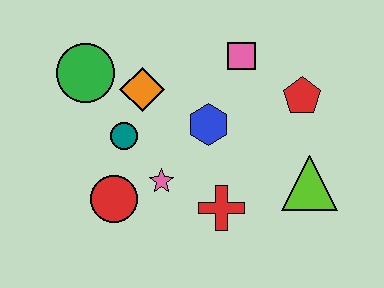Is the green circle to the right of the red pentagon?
No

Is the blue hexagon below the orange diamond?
Yes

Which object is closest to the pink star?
The red circle is closest to the pink star.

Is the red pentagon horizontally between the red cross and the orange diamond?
No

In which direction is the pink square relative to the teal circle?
The pink square is to the right of the teal circle.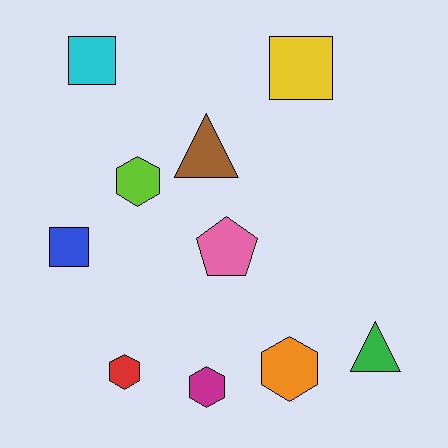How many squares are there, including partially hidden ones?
There are 3 squares.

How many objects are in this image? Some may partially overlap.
There are 10 objects.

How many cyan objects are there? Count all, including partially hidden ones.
There is 1 cyan object.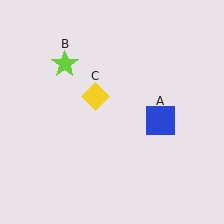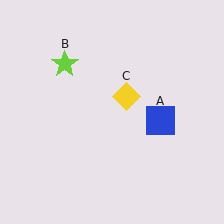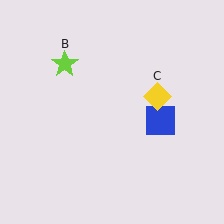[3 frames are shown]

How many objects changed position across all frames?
1 object changed position: yellow diamond (object C).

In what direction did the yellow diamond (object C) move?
The yellow diamond (object C) moved right.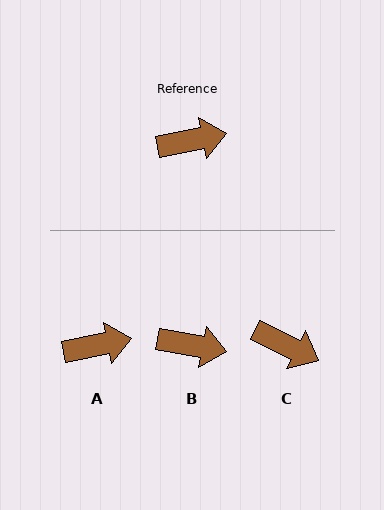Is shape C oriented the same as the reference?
No, it is off by about 37 degrees.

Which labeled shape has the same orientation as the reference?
A.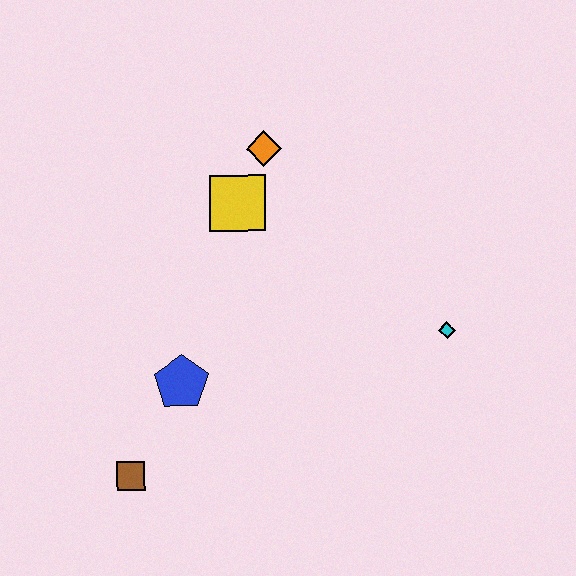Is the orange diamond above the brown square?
Yes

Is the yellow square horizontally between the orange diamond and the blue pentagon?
Yes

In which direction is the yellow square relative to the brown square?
The yellow square is above the brown square.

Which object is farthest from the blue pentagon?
The cyan diamond is farthest from the blue pentagon.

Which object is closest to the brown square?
The blue pentagon is closest to the brown square.